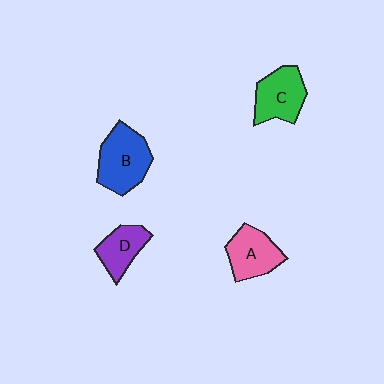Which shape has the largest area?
Shape B (blue).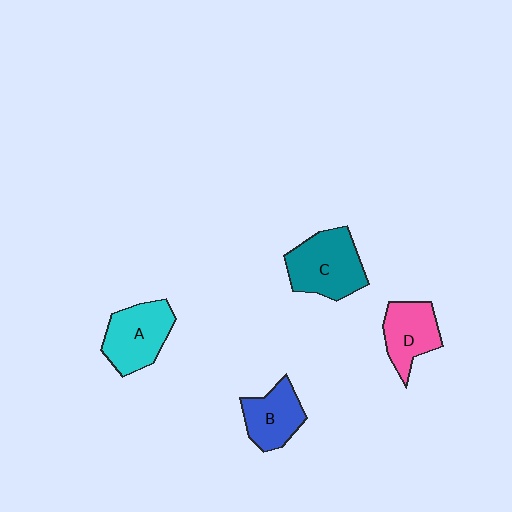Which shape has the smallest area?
Shape B (blue).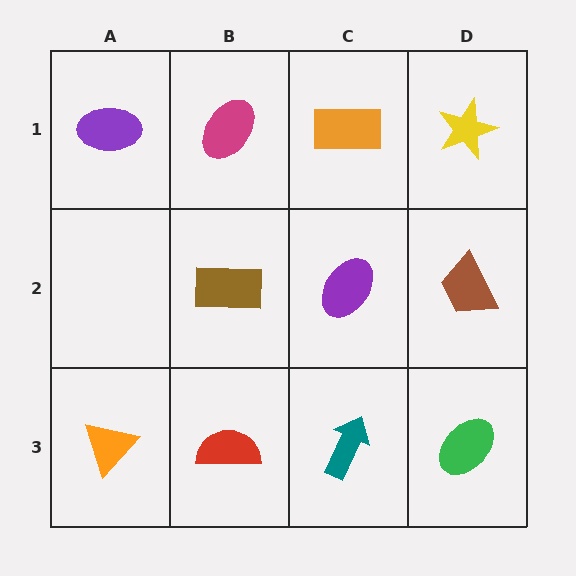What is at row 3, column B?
A red semicircle.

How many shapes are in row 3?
4 shapes.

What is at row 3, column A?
An orange triangle.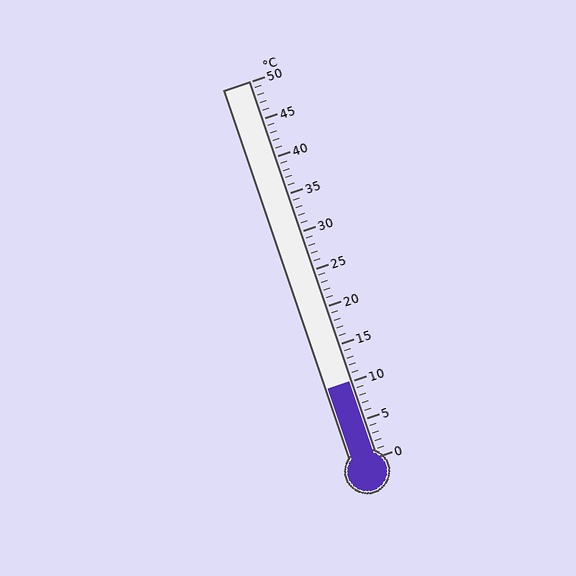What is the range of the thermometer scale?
The thermometer scale ranges from 0°C to 50°C.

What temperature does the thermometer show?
The thermometer shows approximately 10°C.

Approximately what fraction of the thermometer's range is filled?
The thermometer is filled to approximately 20% of its range.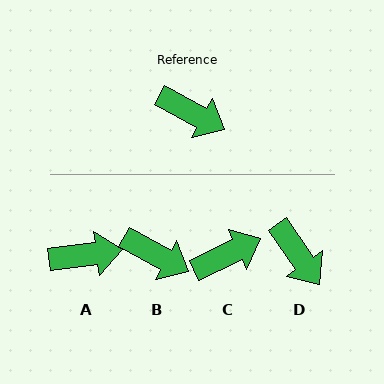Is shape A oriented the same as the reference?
No, it is off by about 36 degrees.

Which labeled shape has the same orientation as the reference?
B.